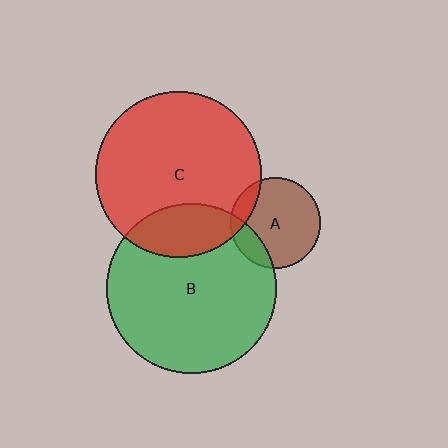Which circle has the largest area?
Circle B (green).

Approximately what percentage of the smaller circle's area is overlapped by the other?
Approximately 15%.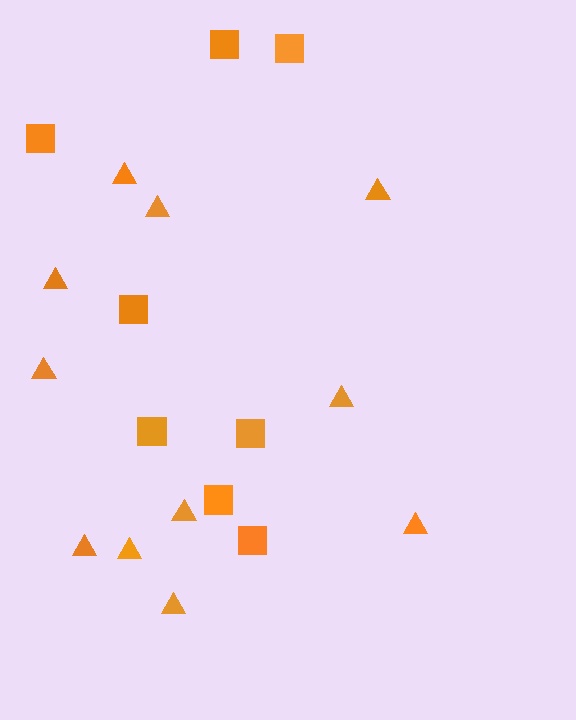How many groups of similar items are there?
There are 2 groups: one group of squares (8) and one group of triangles (11).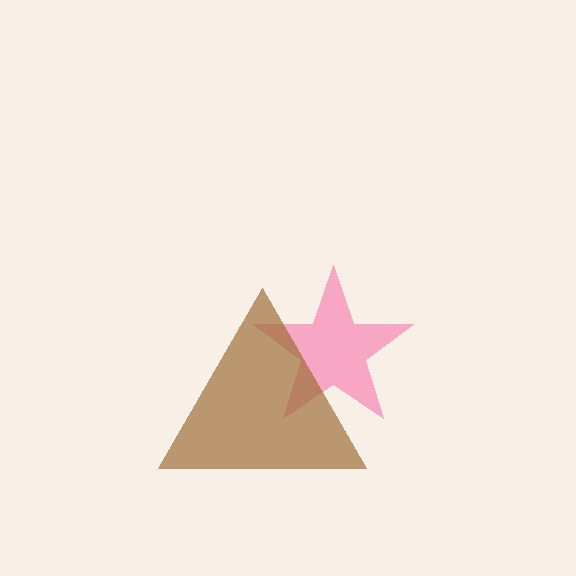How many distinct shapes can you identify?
There are 2 distinct shapes: a pink star, a brown triangle.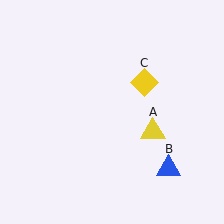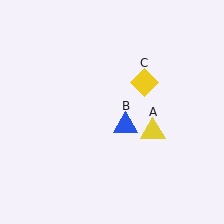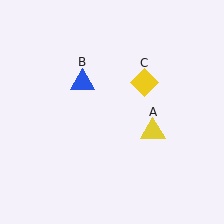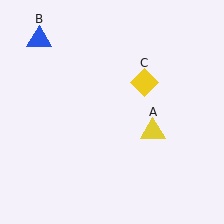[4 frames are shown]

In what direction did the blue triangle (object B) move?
The blue triangle (object B) moved up and to the left.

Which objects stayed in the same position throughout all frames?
Yellow triangle (object A) and yellow diamond (object C) remained stationary.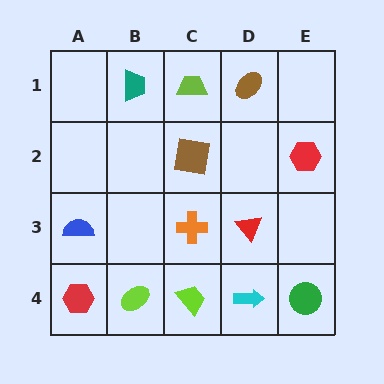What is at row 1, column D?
A brown ellipse.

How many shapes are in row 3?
3 shapes.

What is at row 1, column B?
A teal trapezoid.